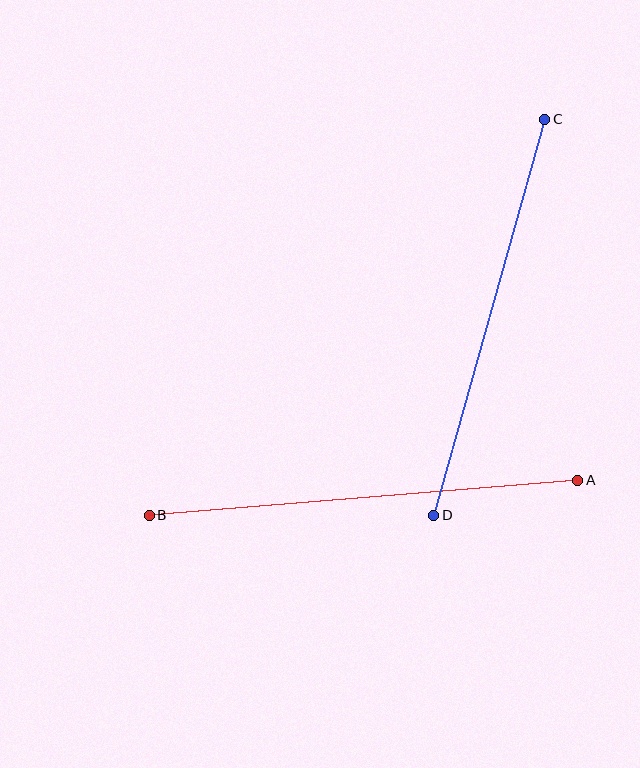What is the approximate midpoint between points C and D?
The midpoint is at approximately (489, 317) pixels.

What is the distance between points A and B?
The distance is approximately 430 pixels.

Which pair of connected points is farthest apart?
Points A and B are farthest apart.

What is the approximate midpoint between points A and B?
The midpoint is at approximately (364, 498) pixels.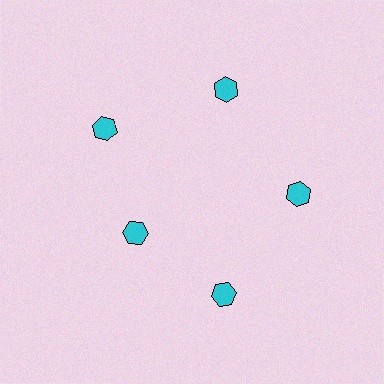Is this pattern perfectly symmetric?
No. The 5 cyan hexagons are arranged in a ring, but one element near the 8 o'clock position is pulled inward toward the center, breaking the 5-fold rotational symmetry.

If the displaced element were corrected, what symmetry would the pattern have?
It would have 5-fold rotational symmetry — the pattern would map onto itself every 72 degrees.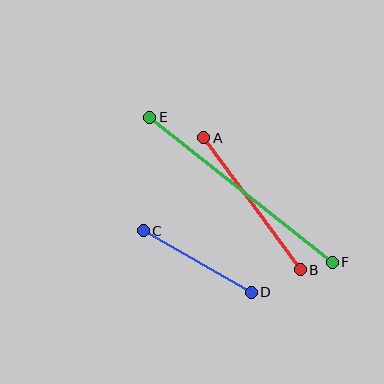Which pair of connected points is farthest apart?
Points E and F are farthest apart.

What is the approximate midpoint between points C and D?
The midpoint is at approximately (197, 261) pixels.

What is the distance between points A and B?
The distance is approximately 163 pixels.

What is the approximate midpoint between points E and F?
The midpoint is at approximately (241, 190) pixels.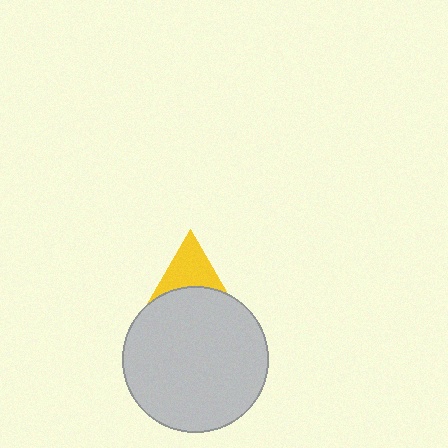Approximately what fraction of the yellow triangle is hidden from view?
Roughly 65% of the yellow triangle is hidden behind the light gray circle.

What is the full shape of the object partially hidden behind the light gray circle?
The partially hidden object is a yellow triangle.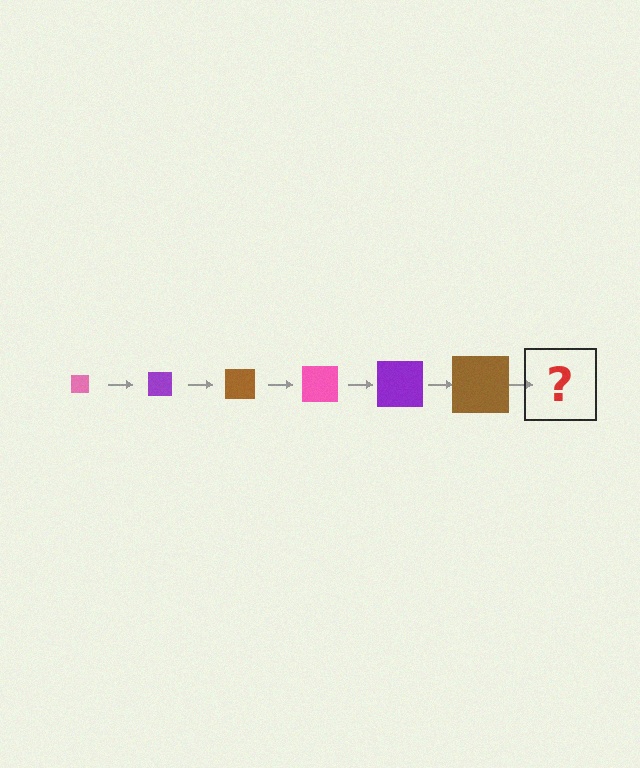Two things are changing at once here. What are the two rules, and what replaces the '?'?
The two rules are that the square grows larger each step and the color cycles through pink, purple, and brown. The '?' should be a pink square, larger than the previous one.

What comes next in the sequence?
The next element should be a pink square, larger than the previous one.